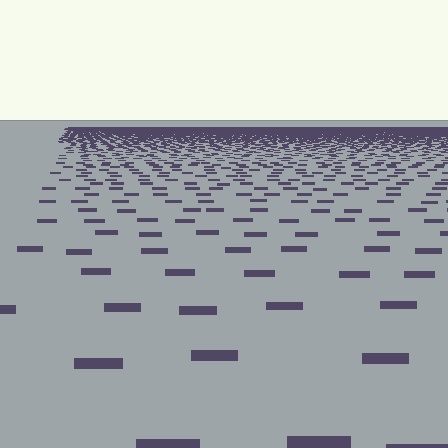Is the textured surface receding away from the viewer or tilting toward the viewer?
The surface is receding away from the viewer. Texture elements get smaller and denser toward the top.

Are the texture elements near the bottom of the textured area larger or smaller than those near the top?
Larger. Near the bottom, elements are closer to the viewer and appear at a bigger on-screen size.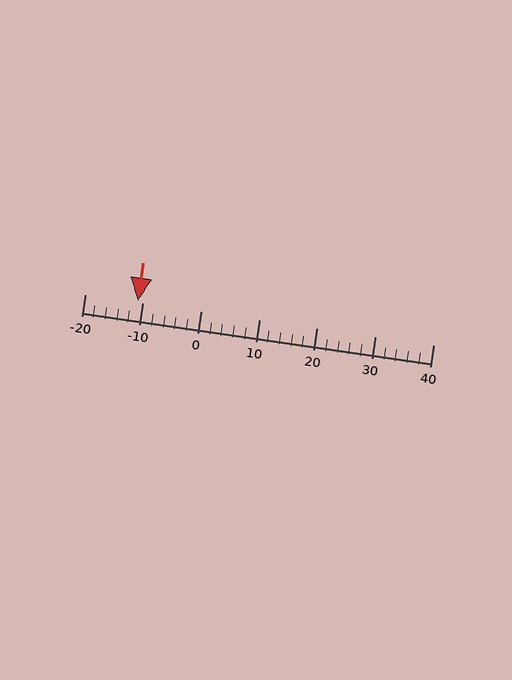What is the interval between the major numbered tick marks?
The major tick marks are spaced 10 units apart.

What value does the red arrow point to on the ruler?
The red arrow points to approximately -11.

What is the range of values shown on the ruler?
The ruler shows values from -20 to 40.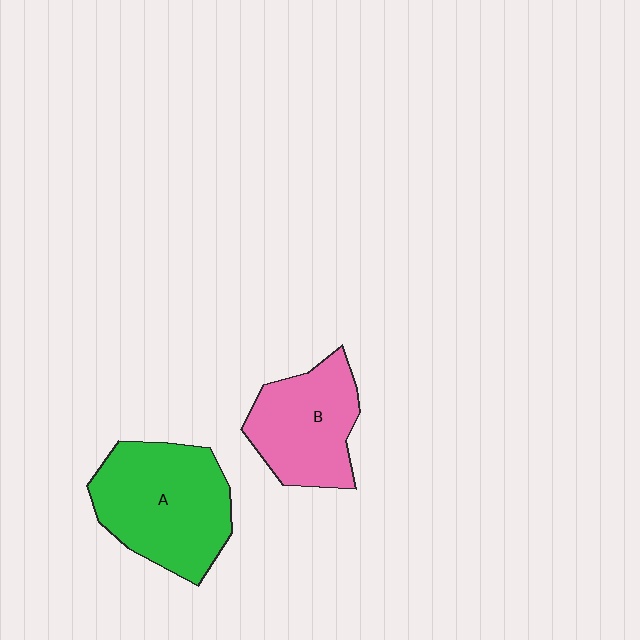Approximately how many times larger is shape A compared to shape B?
Approximately 1.3 times.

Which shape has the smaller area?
Shape B (pink).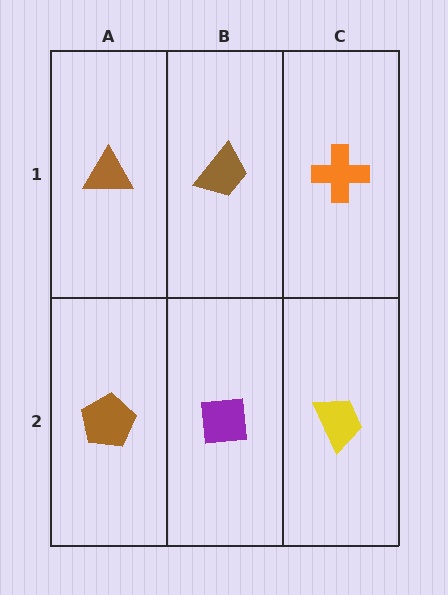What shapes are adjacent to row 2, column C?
An orange cross (row 1, column C), a purple square (row 2, column B).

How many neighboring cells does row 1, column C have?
2.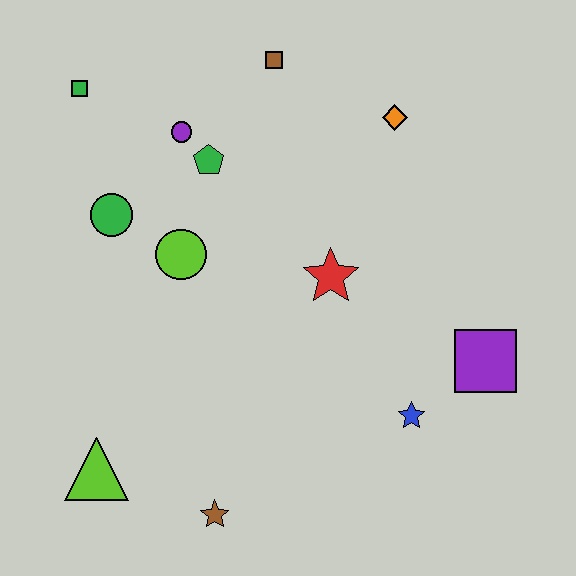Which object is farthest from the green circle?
The purple square is farthest from the green circle.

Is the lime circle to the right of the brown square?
No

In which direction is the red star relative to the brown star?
The red star is above the brown star.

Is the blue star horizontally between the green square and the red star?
No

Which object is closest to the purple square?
The blue star is closest to the purple square.